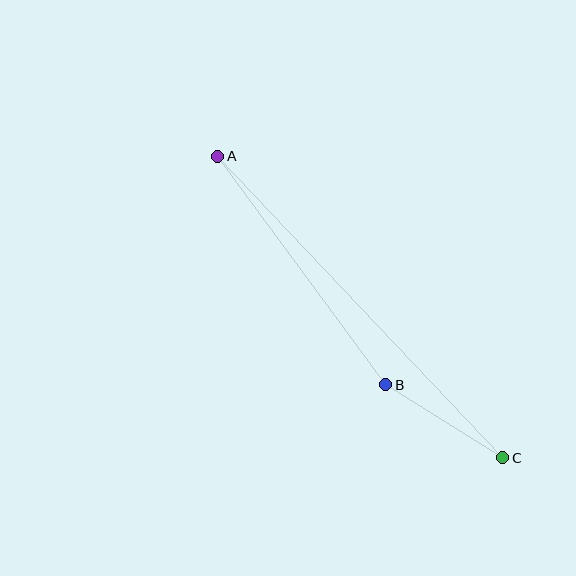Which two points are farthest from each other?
Points A and C are farthest from each other.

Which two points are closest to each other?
Points B and C are closest to each other.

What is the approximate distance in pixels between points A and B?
The distance between A and B is approximately 284 pixels.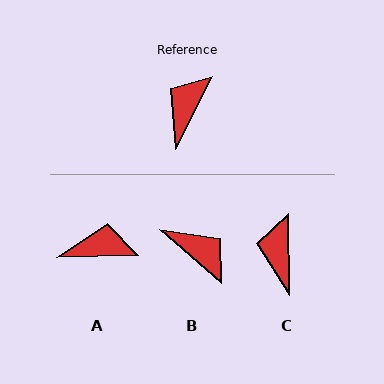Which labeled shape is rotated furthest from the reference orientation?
B, about 104 degrees away.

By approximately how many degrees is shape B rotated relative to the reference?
Approximately 104 degrees clockwise.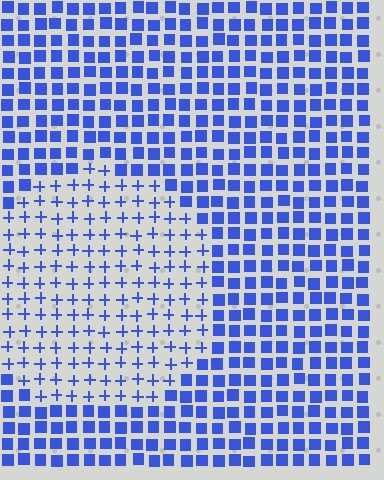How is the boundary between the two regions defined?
The boundary is defined by a change in element shape: plus signs inside vs. squares outside. All elements share the same color and spacing.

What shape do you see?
I see a circle.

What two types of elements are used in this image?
The image uses plus signs inside the circle region and squares outside it.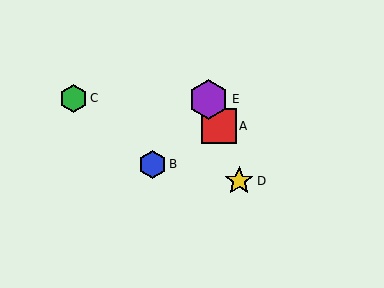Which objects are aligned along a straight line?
Objects A, D, E are aligned along a straight line.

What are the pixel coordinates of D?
Object D is at (239, 181).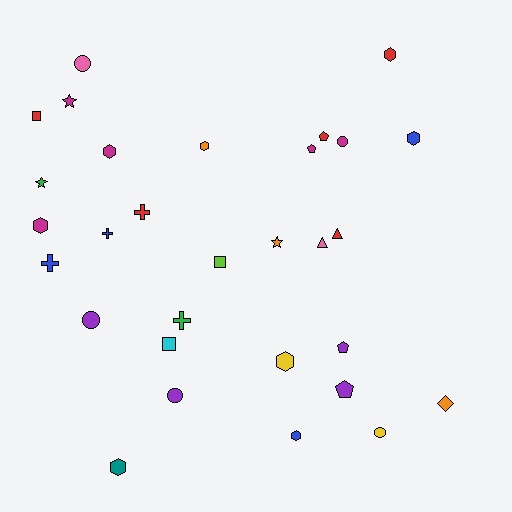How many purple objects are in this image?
There are 4 purple objects.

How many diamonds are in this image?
There is 1 diamond.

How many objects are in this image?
There are 30 objects.